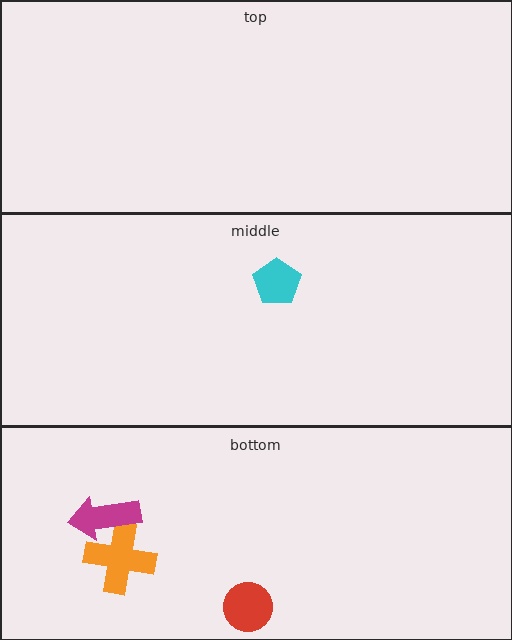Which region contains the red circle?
The bottom region.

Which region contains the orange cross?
The bottom region.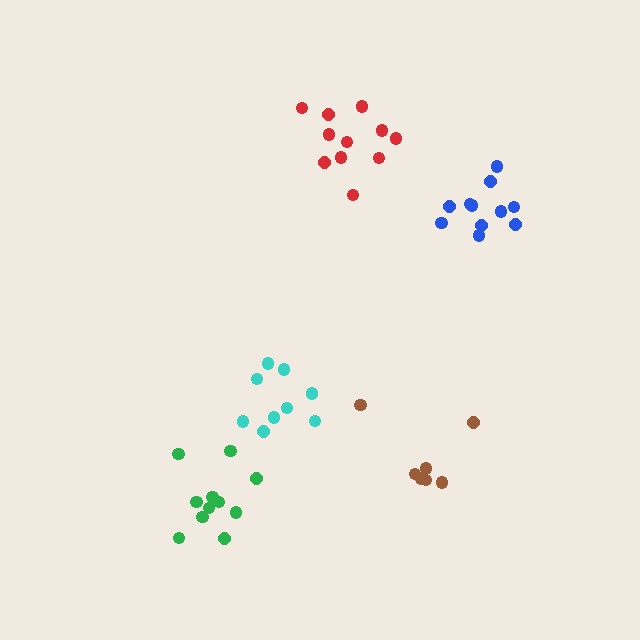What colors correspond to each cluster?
The clusters are colored: green, blue, cyan, red, brown.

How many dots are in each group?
Group 1: 11 dots, Group 2: 11 dots, Group 3: 9 dots, Group 4: 11 dots, Group 5: 7 dots (49 total).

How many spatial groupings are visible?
There are 5 spatial groupings.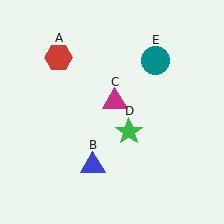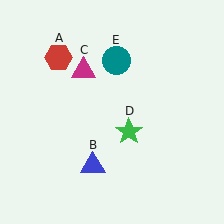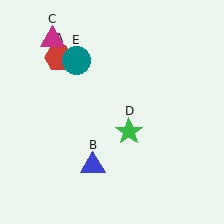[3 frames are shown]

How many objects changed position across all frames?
2 objects changed position: magenta triangle (object C), teal circle (object E).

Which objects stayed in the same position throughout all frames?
Red hexagon (object A) and blue triangle (object B) and green star (object D) remained stationary.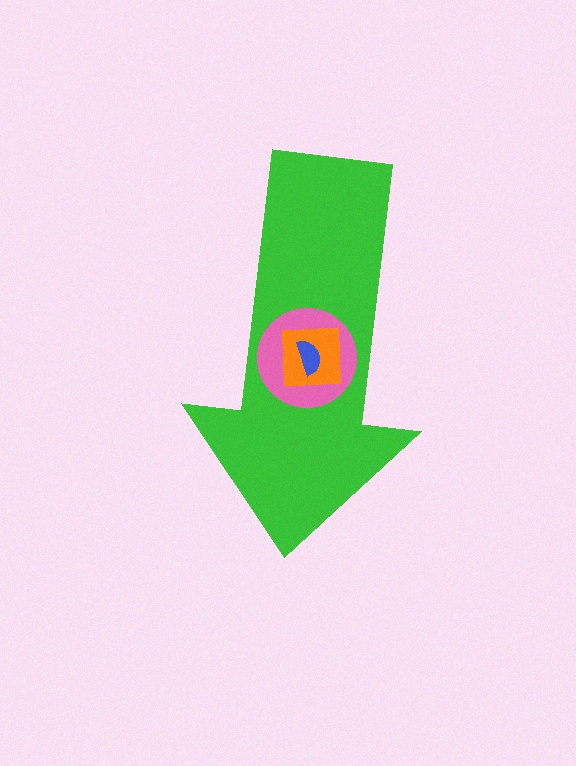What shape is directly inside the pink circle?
The orange square.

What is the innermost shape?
The blue semicircle.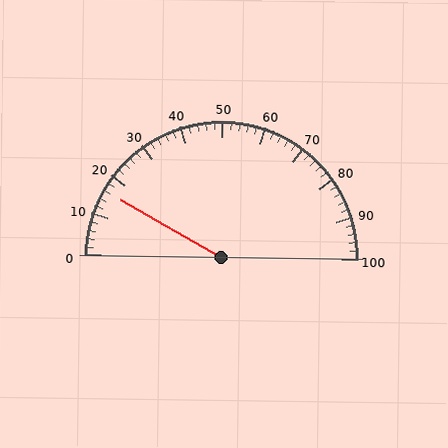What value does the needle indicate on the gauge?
The needle indicates approximately 16.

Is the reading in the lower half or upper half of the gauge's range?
The reading is in the lower half of the range (0 to 100).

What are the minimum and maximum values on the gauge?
The gauge ranges from 0 to 100.